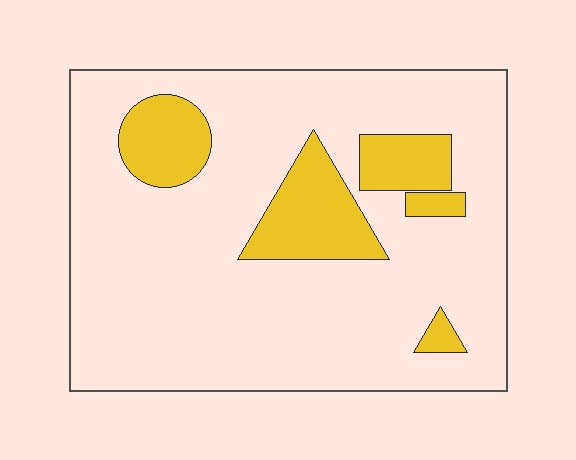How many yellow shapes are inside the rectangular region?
5.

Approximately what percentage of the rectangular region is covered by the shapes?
Approximately 20%.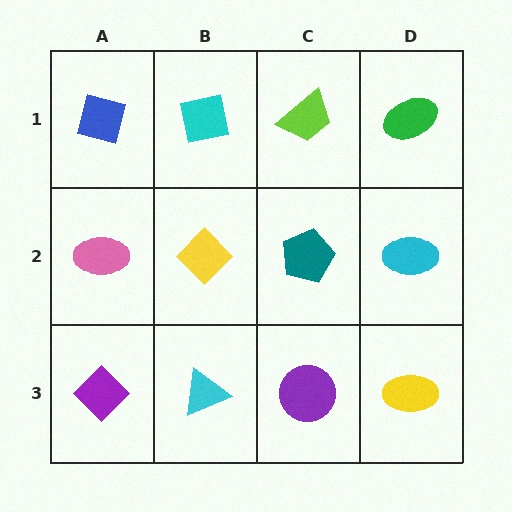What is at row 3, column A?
A purple diamond.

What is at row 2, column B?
A yellow diamond.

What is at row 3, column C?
A purple circle.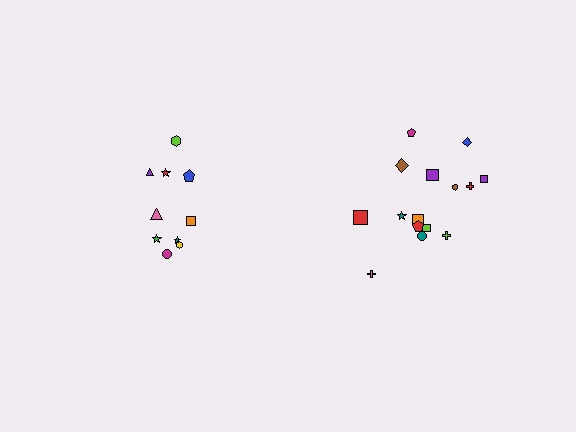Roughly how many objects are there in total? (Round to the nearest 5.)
Roughly 25 objects in total.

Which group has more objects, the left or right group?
The right group.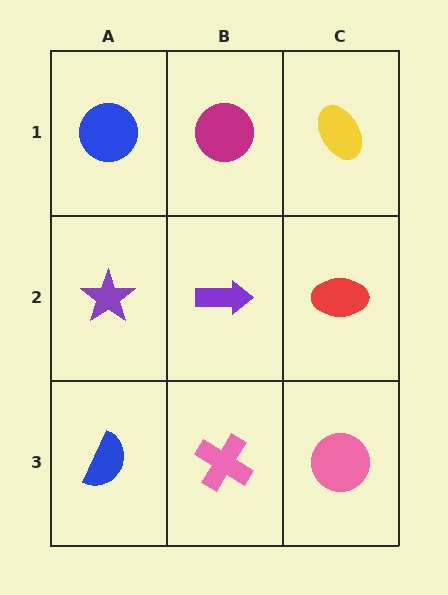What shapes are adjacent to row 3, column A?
A purple star (row 2, column A), a pink cross (row 3, column B).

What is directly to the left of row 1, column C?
A magenta circle.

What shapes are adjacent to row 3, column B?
A purple arrow (row 2, column B), a blue semicircle (row 3, column A), a pink circle (row 3, column C).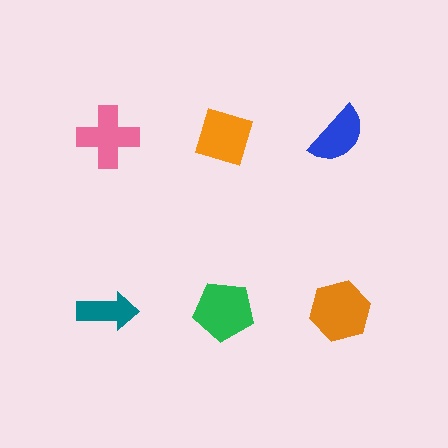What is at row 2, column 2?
A green pentagon.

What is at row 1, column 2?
An orange diamond.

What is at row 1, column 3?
A blue semicircle.